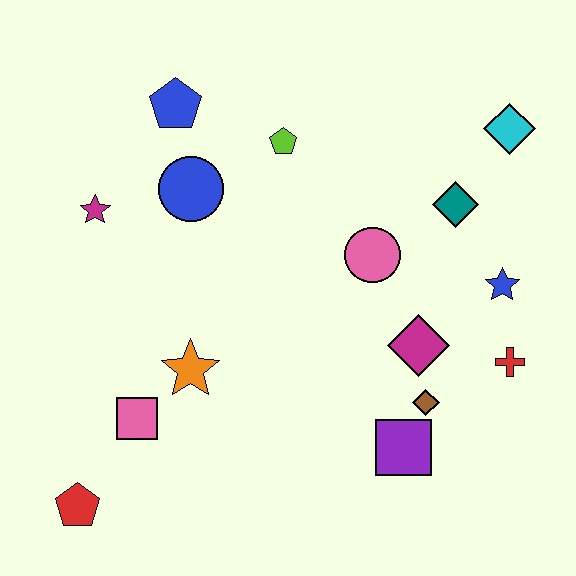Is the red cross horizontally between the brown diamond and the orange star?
No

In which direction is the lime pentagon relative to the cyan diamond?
The lime pentagon is to the left of the cyan diamond.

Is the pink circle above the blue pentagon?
No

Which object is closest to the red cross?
The blue star is closest to the red cross.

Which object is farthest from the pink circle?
The red pentagon is farthest from the pink circle.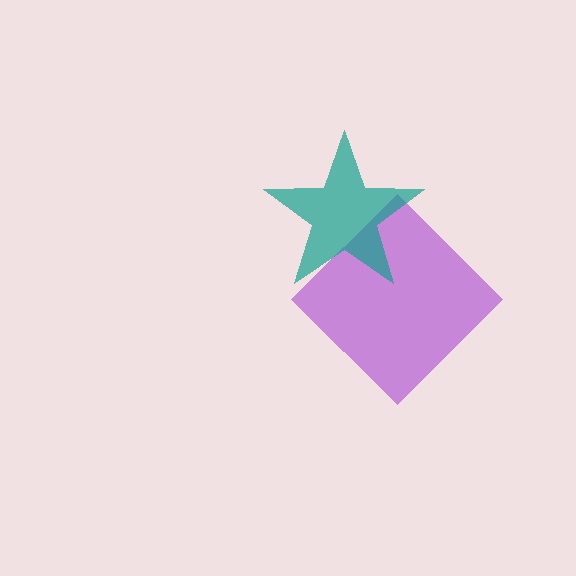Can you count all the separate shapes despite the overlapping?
Yes, there are 2 separate shapes.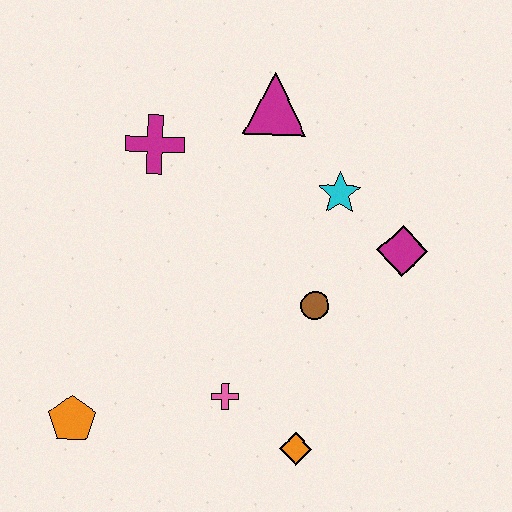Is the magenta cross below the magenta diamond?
No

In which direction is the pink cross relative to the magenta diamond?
The pink cross is to the left of the magenta diamond.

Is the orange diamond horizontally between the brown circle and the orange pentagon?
Yes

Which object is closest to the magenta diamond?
The cyan star is closest to the magenta diamond.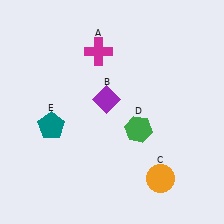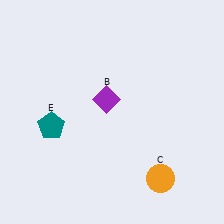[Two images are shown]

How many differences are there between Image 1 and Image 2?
There are 2 differences between the two images.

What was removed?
The green hexagon (D), the magenta cross (A) were removed in Image 2.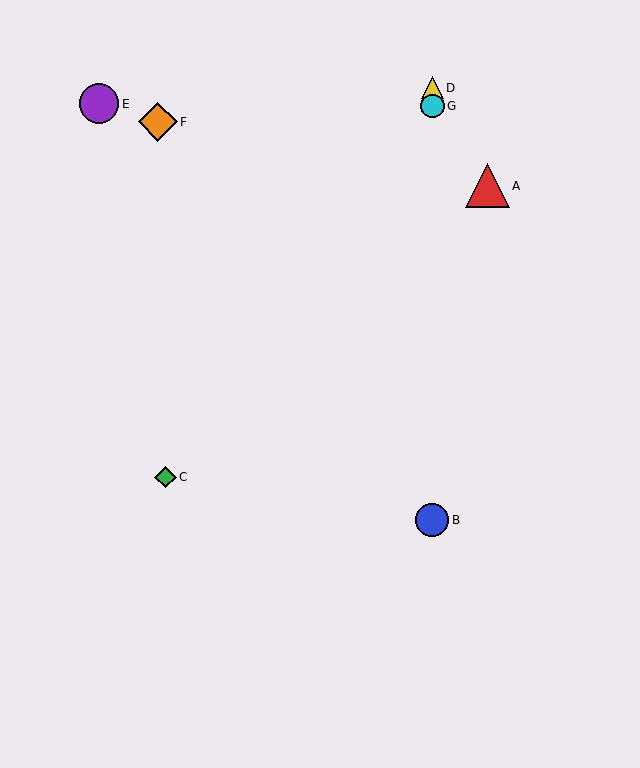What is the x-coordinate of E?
Object E is at x≈99.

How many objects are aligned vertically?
3 objects (B, D, G) are aligned vertically.